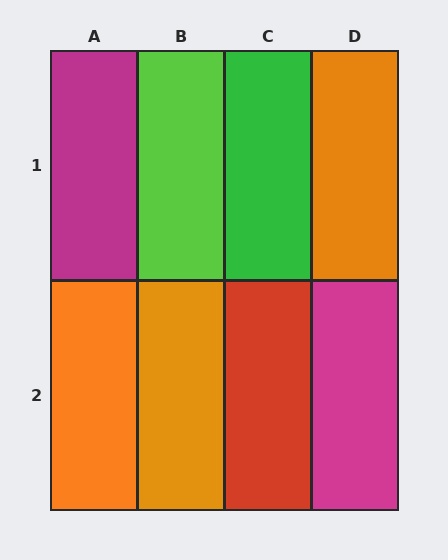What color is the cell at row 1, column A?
Magenta.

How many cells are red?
1 cell is red.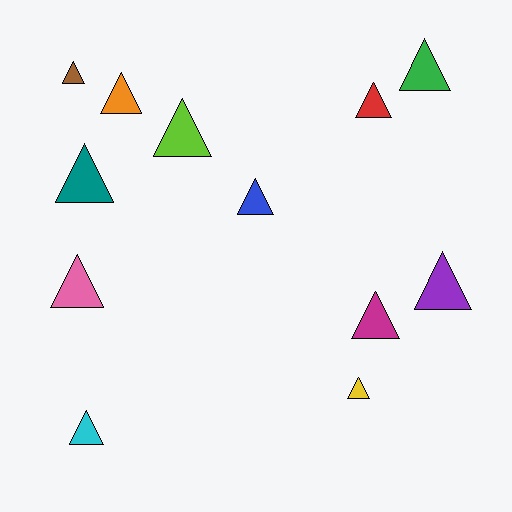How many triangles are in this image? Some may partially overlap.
There are 12 triangles.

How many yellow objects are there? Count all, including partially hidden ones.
There is 1 yellow object.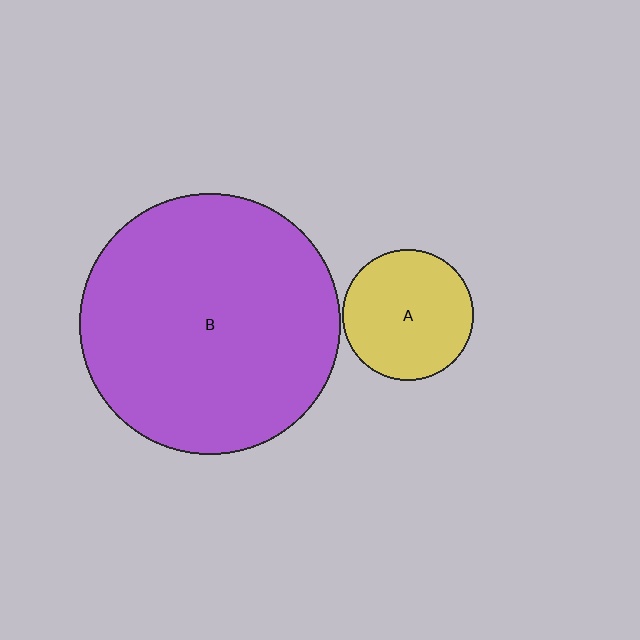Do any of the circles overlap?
No, none of the circles overlap.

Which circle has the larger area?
Circle B (purple).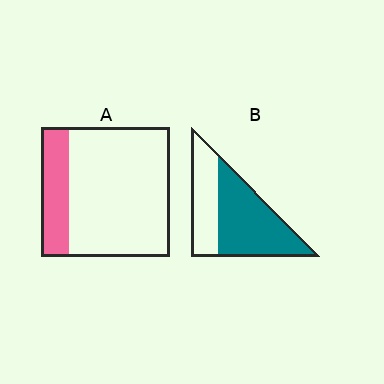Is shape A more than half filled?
No.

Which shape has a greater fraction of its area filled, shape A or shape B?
Shape B.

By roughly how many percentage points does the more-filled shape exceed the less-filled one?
By roughly 40 percentage points (B over A).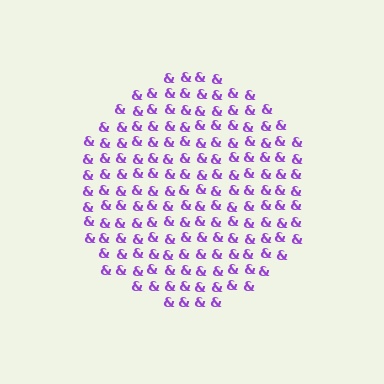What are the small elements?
The small elements are ampersands.